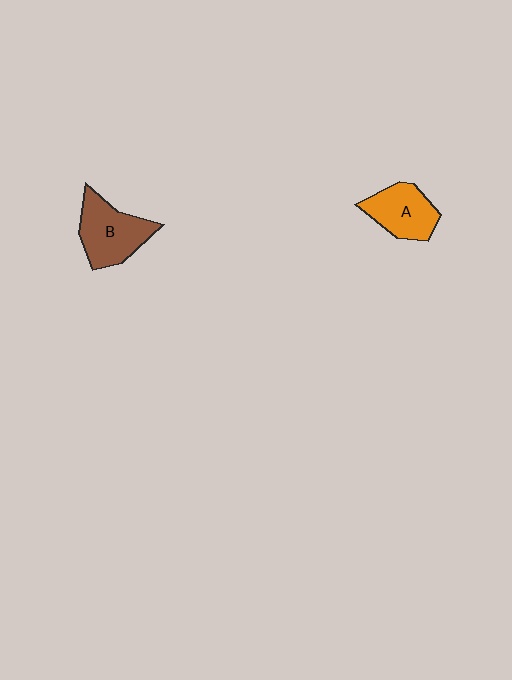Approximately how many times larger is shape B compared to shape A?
Approximately 1.2 times.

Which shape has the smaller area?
Shape A (orange).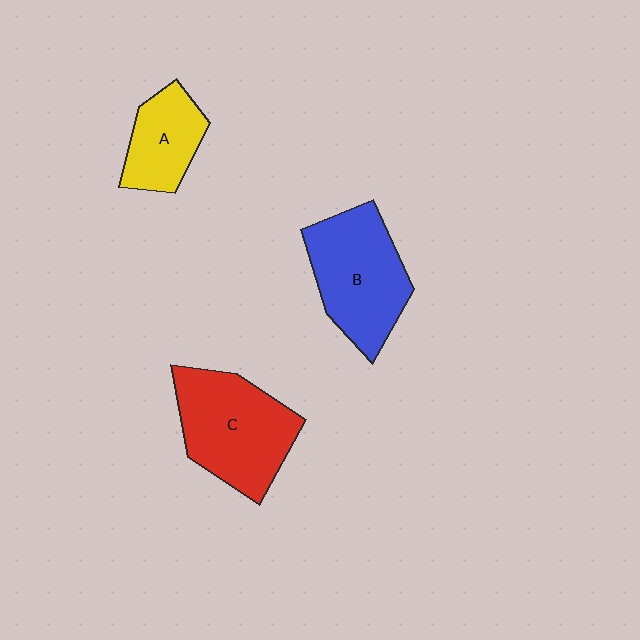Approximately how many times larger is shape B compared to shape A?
Approximately 1.7 times.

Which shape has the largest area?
Shape C (red).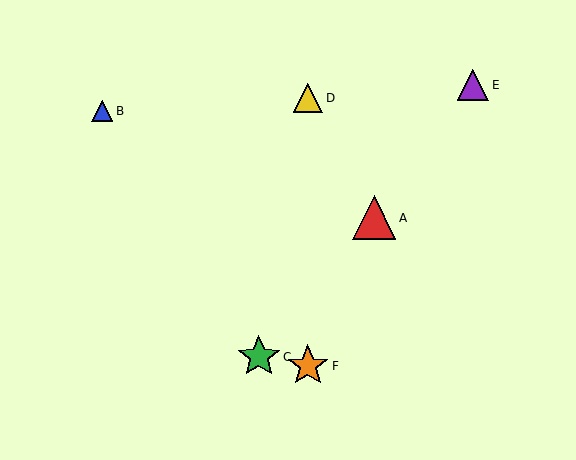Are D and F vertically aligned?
Yes, both are at x≈308.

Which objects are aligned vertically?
Objects D, F are aligned vertically.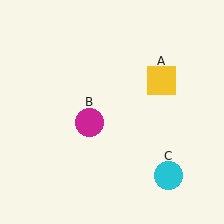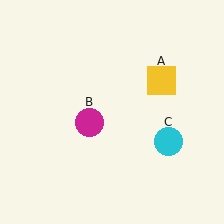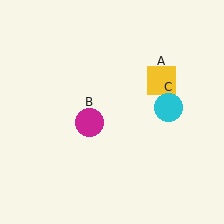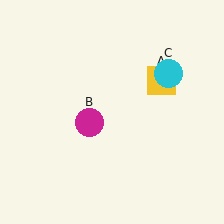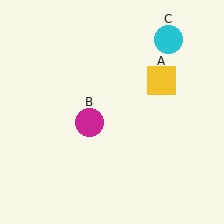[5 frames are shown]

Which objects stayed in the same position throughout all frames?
Yellow square (object A) and magenta circle (object B) remained stationary.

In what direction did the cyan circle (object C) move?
The cyan circle (object C) moved up.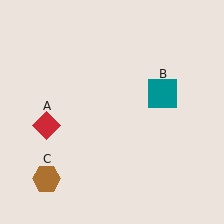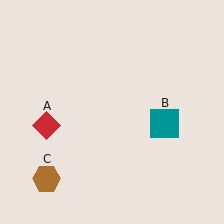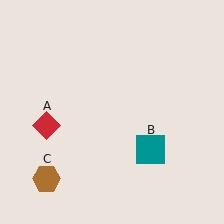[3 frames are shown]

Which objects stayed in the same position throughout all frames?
Red diamond (object A) and brown hexagon (object C) remained stationary.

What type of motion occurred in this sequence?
The teal square (object B) rotated clockwise around the center of the scene.